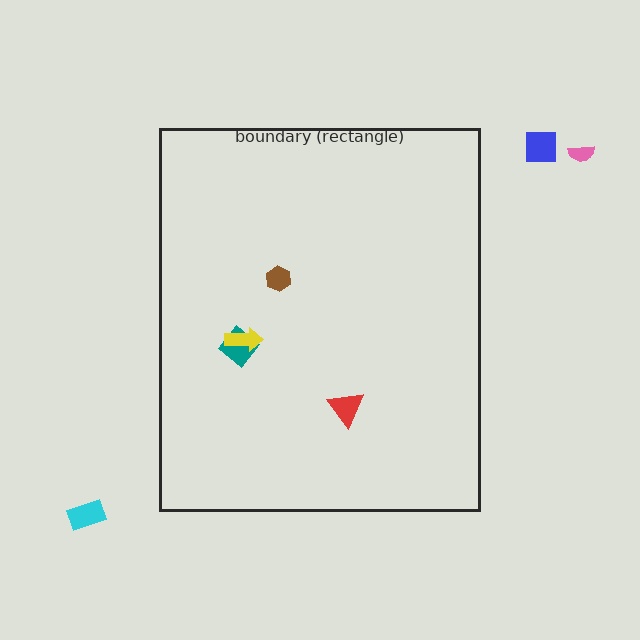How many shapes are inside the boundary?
4 inside, 3 outside.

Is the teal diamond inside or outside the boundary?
Inside.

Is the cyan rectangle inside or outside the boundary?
Outside.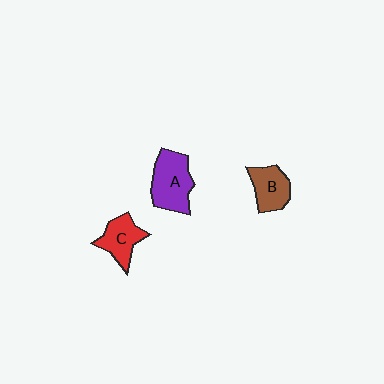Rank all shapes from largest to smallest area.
From largest to smallest: A (purple), C (red), B (brown).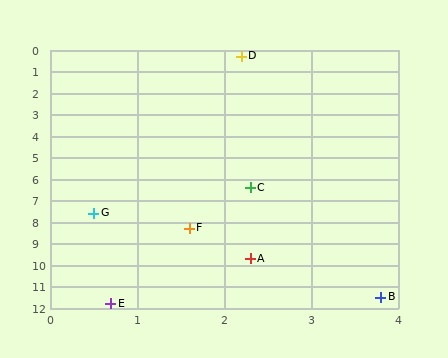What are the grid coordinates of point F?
Point F is at approximately (1.6, 8.3).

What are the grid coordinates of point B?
Point B is at approximately (3.8, 11.5).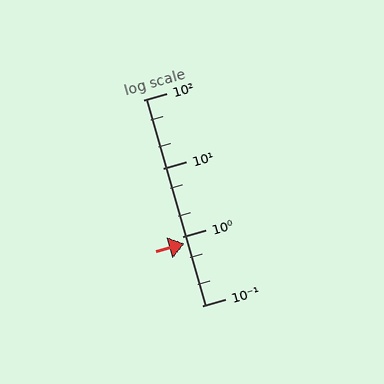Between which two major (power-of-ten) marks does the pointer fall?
The pointer is between 0.1 and 1.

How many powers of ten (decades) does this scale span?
The scale spans 3 decades, from 0.1 to 100.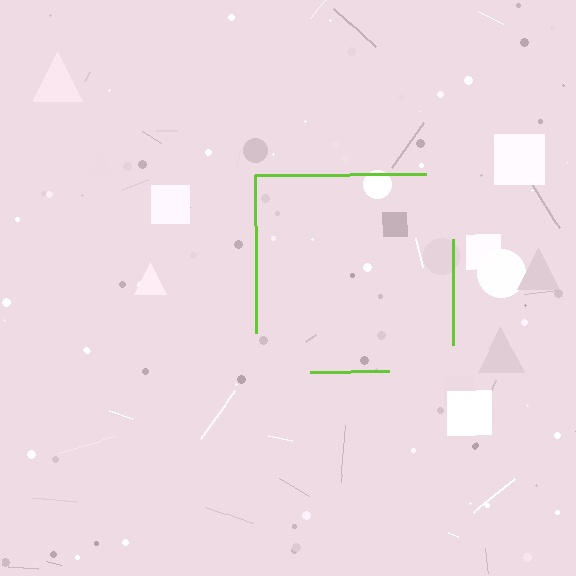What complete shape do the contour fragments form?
The contour fragments form a square.